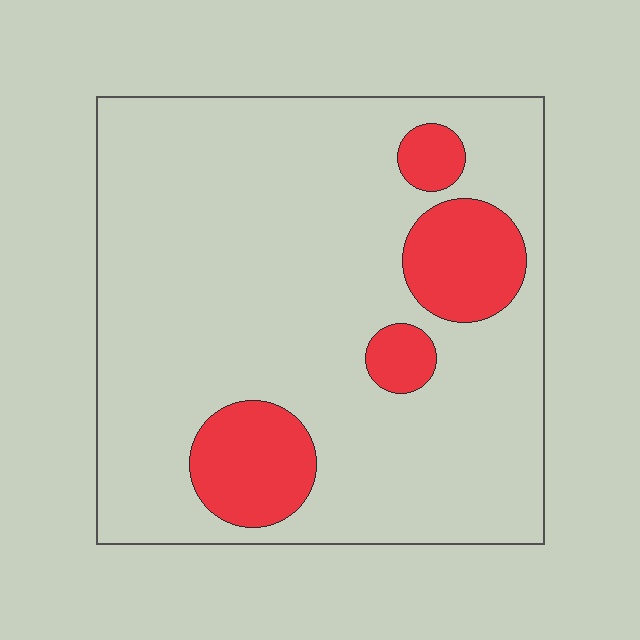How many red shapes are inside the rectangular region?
4.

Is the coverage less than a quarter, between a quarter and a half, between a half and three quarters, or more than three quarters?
Less than a quarter.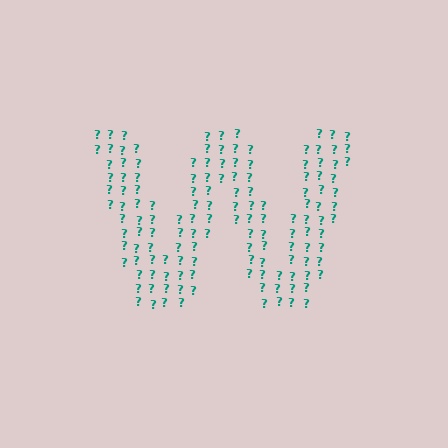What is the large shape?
The large shape is the letter W.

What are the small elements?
The small elements are question marks.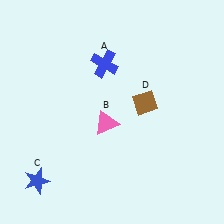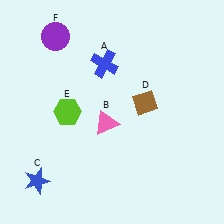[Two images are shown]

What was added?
A lime hexagon (E), a purple circle (F) were added in Image 2.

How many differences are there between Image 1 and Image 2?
There are 2 differences between the two images.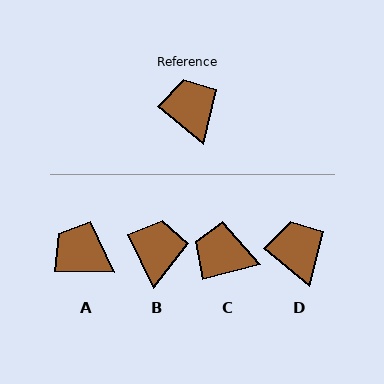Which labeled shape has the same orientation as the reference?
D.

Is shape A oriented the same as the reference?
No, it is off by about 38 degrees.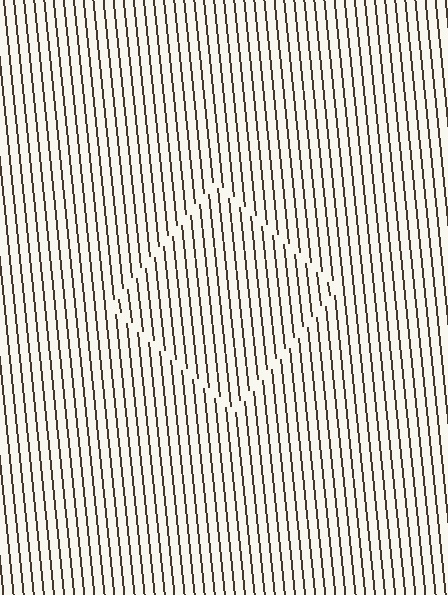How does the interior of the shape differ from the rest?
The interior of the shape contains the same grating, shifted by half a period — the contour is defined by the phase discontinuity where line-ends from the inner and outer gratings abut.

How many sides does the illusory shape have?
4 sides — the line-ends trace a square.